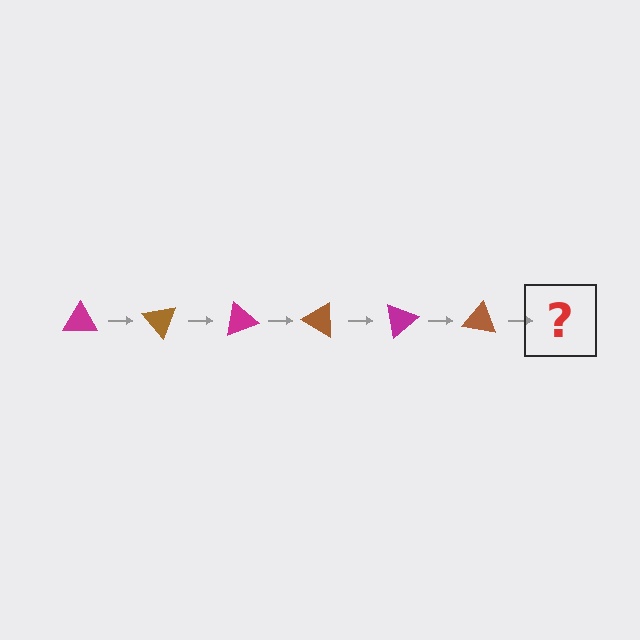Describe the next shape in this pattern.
It should be a magenta triangle, rotated 300 degrees from the start.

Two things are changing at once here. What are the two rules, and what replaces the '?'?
The two rules are that it rotates 50 degrees each step and the color cycles through magenta and brown. The '?' should be a magenta triangle, rotated 300 degrees from the start.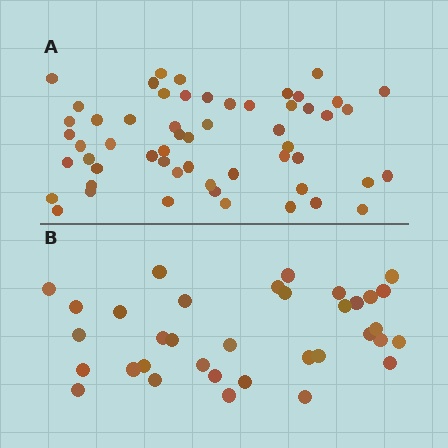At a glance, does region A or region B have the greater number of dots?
Region A (the top region) has more dots.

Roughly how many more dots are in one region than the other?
Region A has approximately 20 more dots than region B.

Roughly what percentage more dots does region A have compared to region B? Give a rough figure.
About 60% more.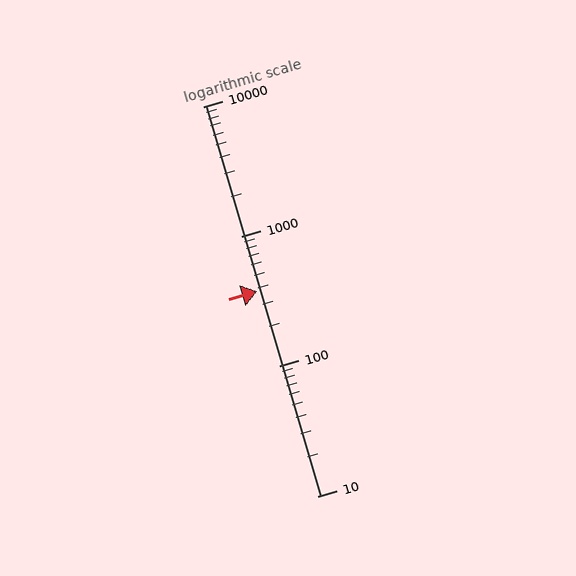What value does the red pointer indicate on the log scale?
The pointer indicates approximately 380.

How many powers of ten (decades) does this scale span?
The scale spans 3 decades, from 10 to 10000.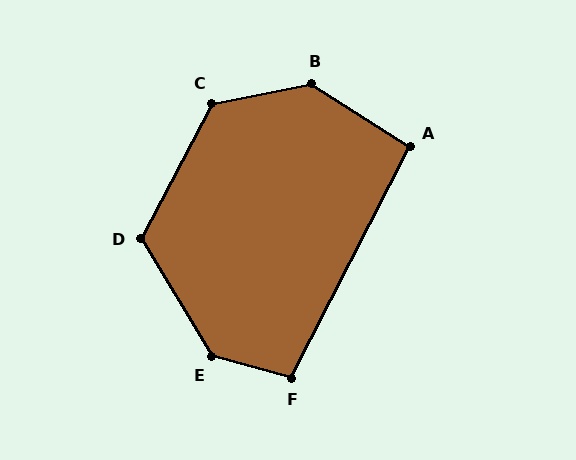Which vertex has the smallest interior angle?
A, at approximately 95 degrees.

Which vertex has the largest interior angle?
B, at approximately 137 degrees.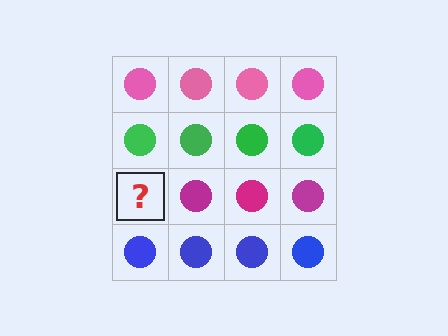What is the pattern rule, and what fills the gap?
The rule is that each row has a consistent color. The gap should be filled with a magenta circle.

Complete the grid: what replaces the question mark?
The question mark should be replaced with a magenta circle.